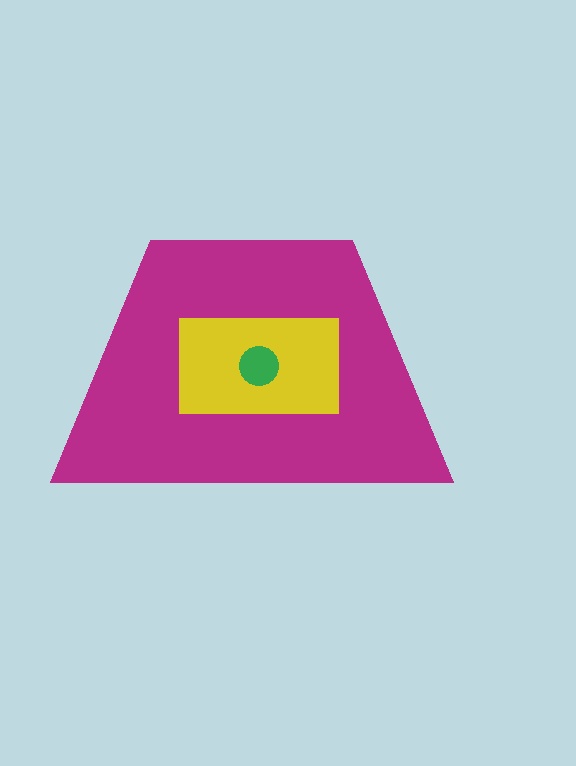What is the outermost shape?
The magenta trapezoid.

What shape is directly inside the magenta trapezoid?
The yellow rectangle.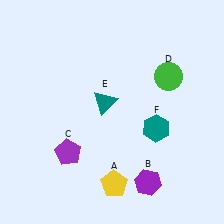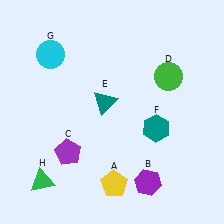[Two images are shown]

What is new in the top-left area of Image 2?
A cyan circle (G) was added in the top-left area of Image 2.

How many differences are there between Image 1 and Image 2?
There are 2 differences between the two images.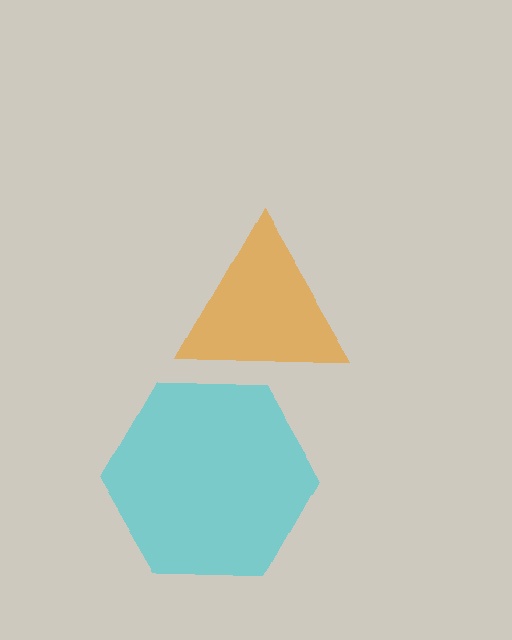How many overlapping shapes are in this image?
There are 2 overlapping shapes in the image.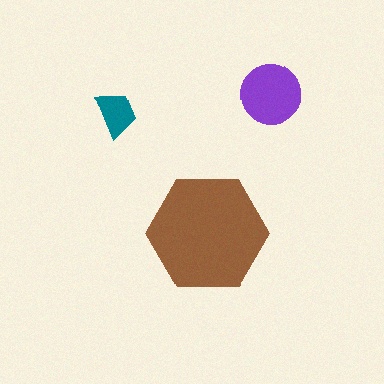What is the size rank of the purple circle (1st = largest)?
2nd.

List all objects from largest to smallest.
The brown hexagon, the purple circle, the teal trapezoid.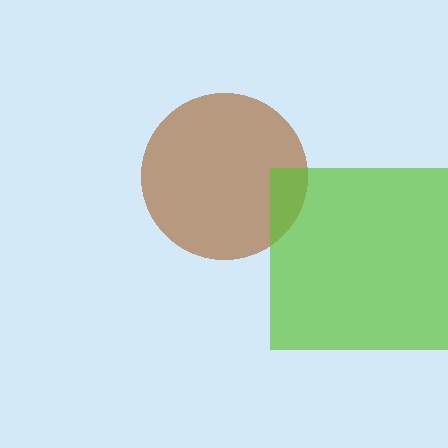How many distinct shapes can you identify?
There are 2 distinct shapes: a brown circle, a lime square.